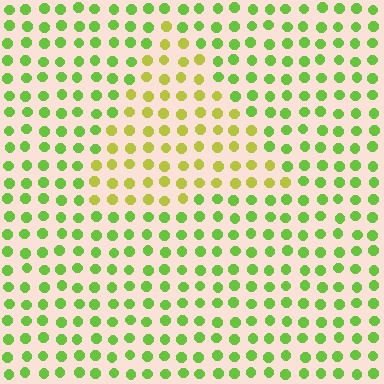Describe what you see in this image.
The image is filled with small lime elements in a uniform arrangement. A triangle-shaped region is visible where the elements are tinted to a slightly different hue, forming a subtle color boundary.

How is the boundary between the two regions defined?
The boundary is defined purely by a slight shift in hue (about 36 degrees). Spacing, size, and orientation are identical on both sides.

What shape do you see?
I see a triangle.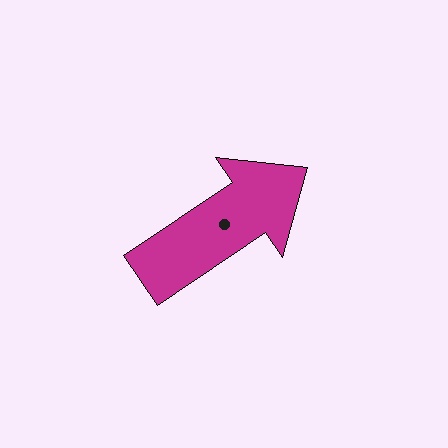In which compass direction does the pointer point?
Northeast.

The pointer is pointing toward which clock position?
Roughly 2 o'clock.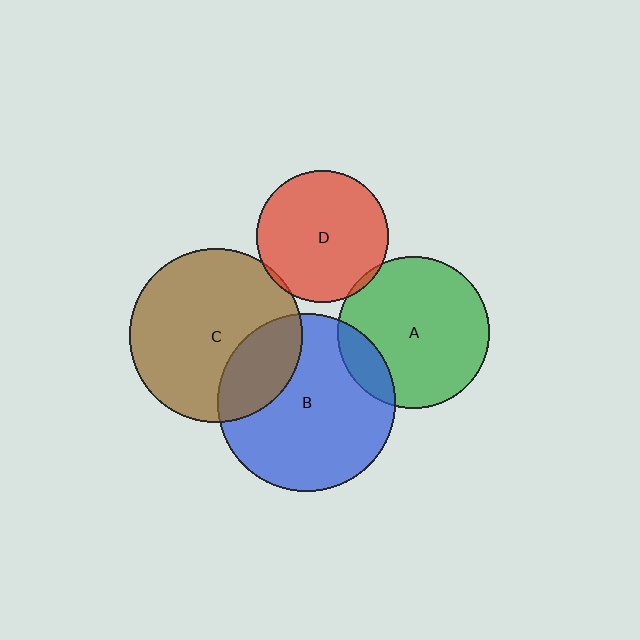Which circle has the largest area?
Circle B (blue).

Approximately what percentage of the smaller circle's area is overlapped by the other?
Approximately 5%.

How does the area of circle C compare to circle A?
Approximately 1.3 times.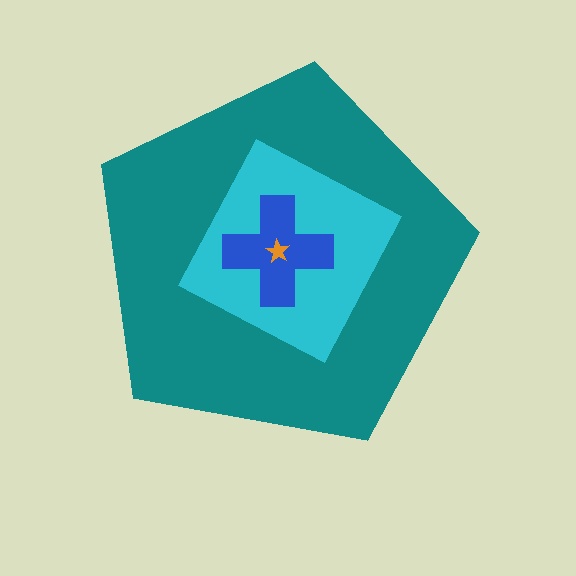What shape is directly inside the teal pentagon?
The cyan diamond.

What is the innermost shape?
The orange star.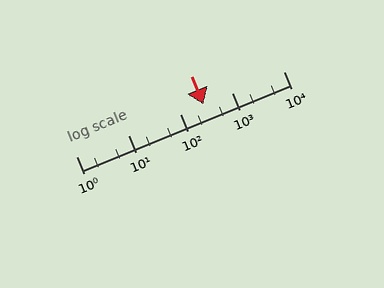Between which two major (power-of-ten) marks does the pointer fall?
The pointer is between 100 and 1000.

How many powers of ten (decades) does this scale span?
The scale spans 4 decades, from 1 to 10000.